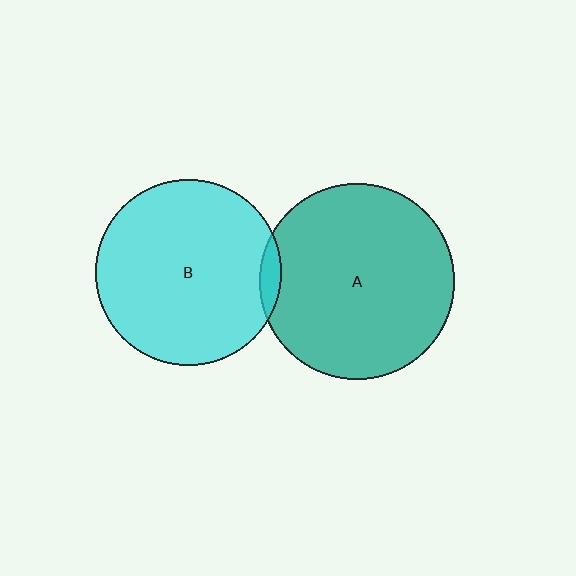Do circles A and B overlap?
Yes.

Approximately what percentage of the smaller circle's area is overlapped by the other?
Approximately 5%.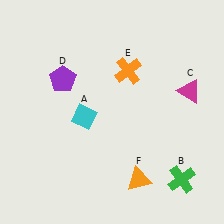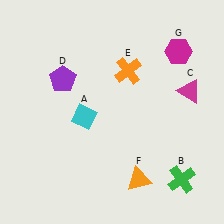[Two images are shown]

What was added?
A magenta hexagon (G) was added in Image 2.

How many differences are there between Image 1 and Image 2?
There is 1 difference between the two images.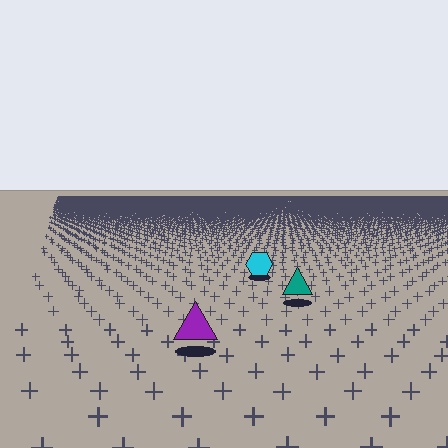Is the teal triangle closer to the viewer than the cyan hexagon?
Yes. The teal triangle is closer — you can tell from the texture gradient: the ground texture is coarser near it.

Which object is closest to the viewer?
The purple triangle is closest. The texture marks near it are larger and more spread out.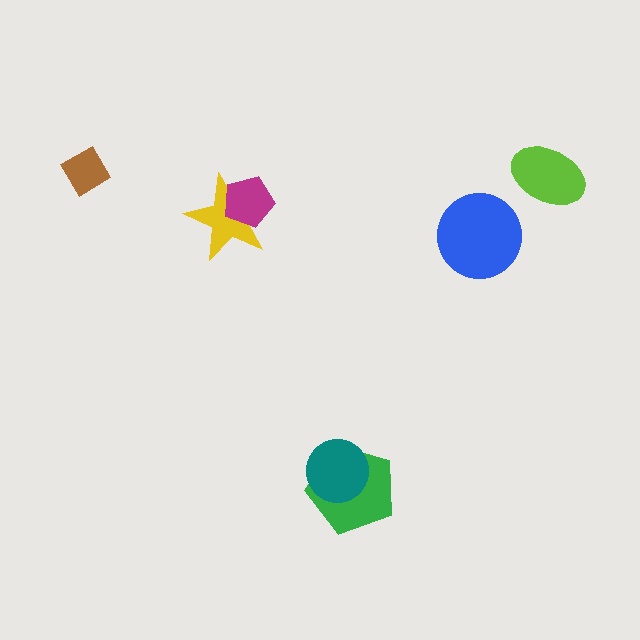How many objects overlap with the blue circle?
0 objects overlap with the blue circle.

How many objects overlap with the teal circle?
1 object overlaps with the teal circle.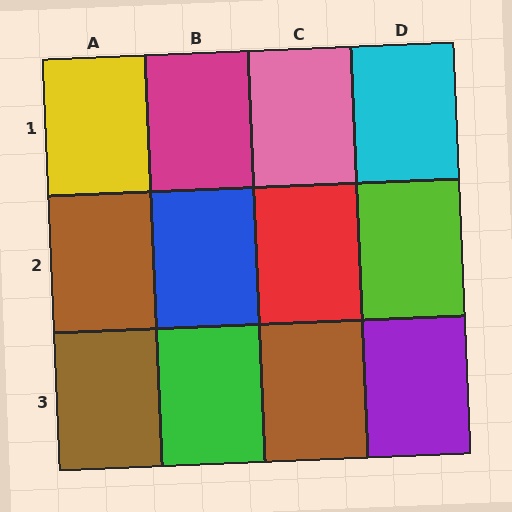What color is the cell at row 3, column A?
Brown.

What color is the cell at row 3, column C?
Brown.